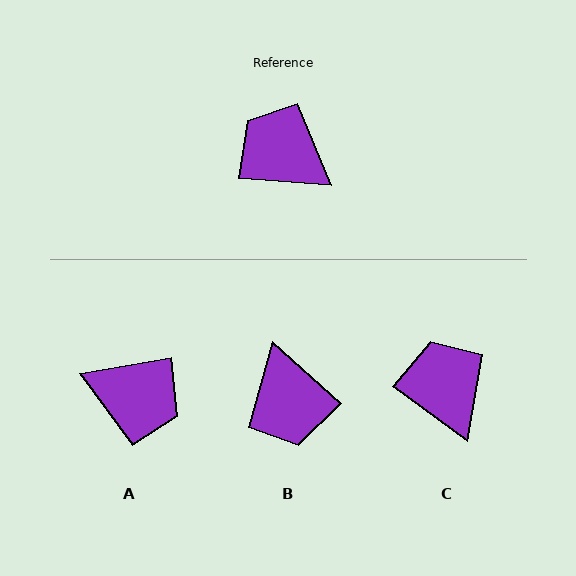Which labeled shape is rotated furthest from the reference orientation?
A, about 166 degrees away.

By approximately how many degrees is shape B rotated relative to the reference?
Approximately 142 degrees counter-clockwise.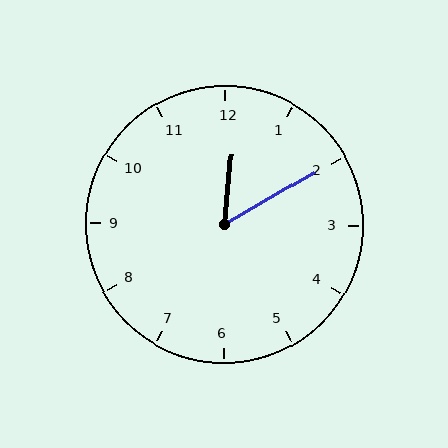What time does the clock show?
12:10.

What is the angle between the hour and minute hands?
Approximately 55 degrees.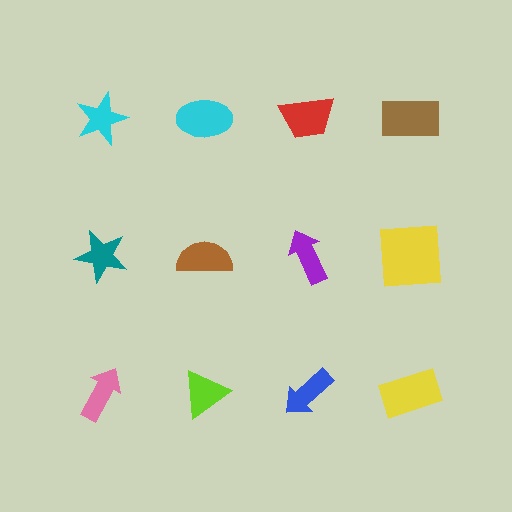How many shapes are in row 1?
4 shapes.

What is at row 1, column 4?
A brown rectangle.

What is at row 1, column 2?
A cyan ellipse.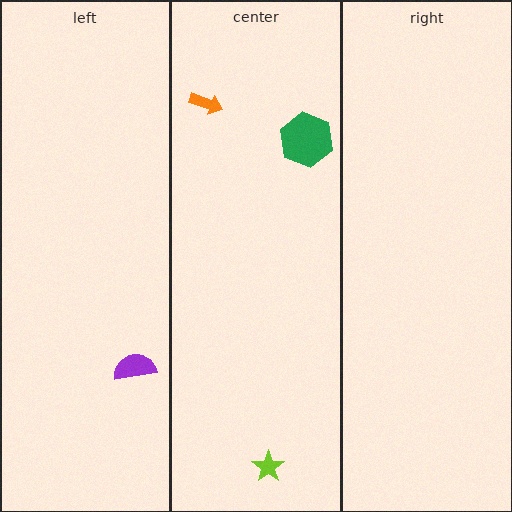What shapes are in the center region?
The lime star, the orange arrow, the green hexagon.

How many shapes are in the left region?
1.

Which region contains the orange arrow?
The center region.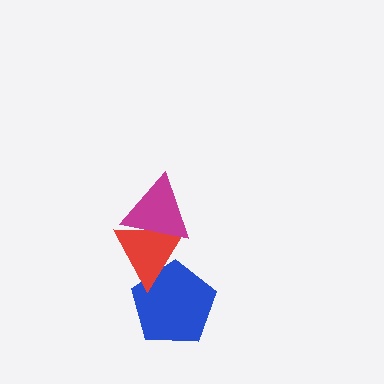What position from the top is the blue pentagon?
The blue pentagon is 3rd from the top.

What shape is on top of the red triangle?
The magenta triangle is on top of the red triangle.